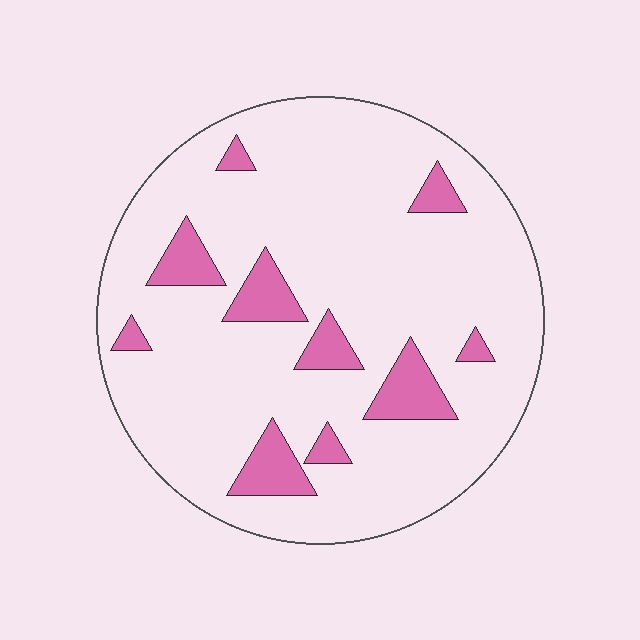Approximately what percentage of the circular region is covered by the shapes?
Approximately 15%.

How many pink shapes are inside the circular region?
10.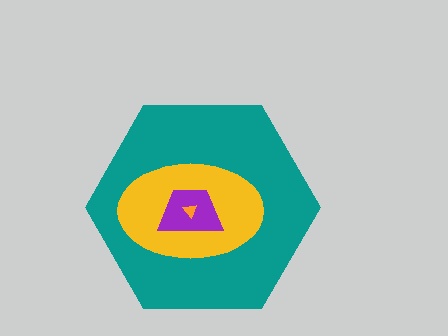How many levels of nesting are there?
4.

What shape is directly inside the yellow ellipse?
The purple trapezoid.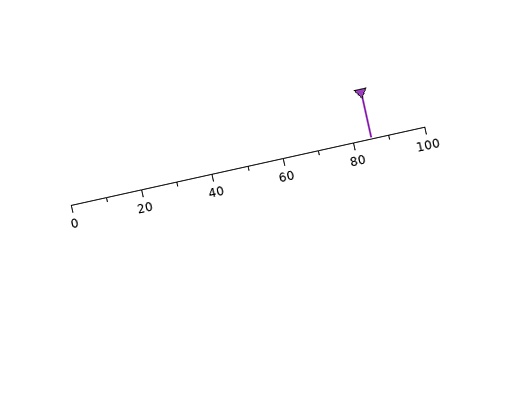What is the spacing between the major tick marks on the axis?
The major ticks are spaced 20 apart.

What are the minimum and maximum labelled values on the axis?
The axis runs from 0 to 100.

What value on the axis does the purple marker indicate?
The marker indicates approximately 85.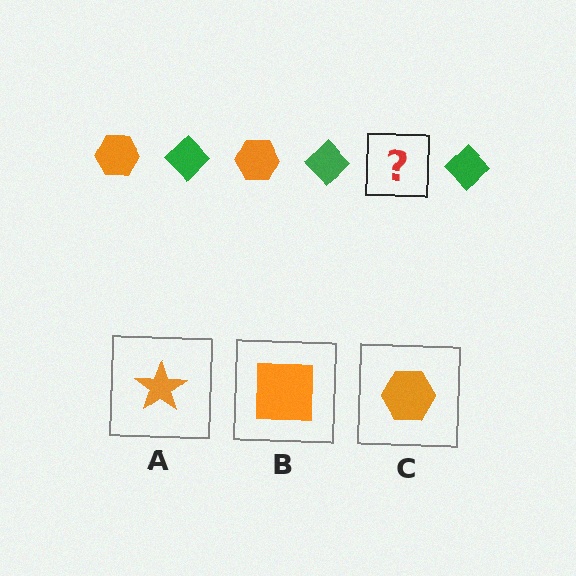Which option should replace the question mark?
Option C.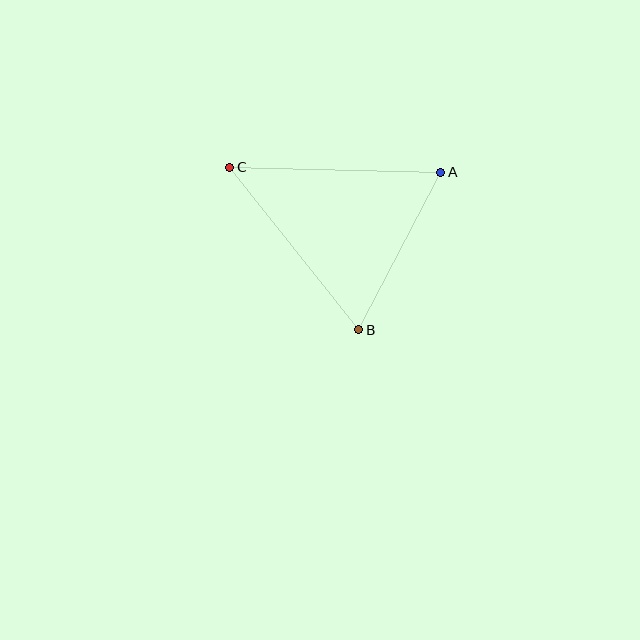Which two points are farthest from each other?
Points A and C are farthest from each other.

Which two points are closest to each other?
Points A and B are closest to each other.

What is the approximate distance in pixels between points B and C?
The distance between B and C is approximately 207 pixels.